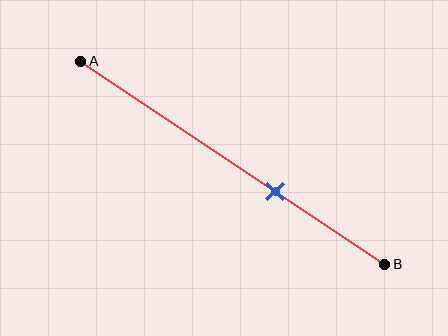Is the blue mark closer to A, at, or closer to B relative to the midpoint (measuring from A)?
The blue mark is closer to point B than the midpoint of segment AB.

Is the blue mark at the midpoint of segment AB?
No, the mark is at about 65% from A, not at the 50% midpoint.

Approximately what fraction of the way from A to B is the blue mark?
The blue mark is approximately 65% of the way from A to B.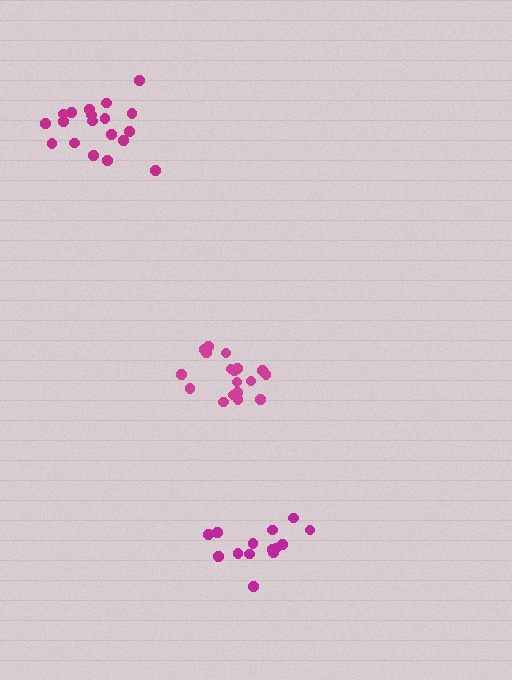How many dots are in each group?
Group 1: 19 dots, Group 2: 18 dots, Group 3: 14 dots (51 total).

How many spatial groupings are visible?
There are 3 spatial groupings.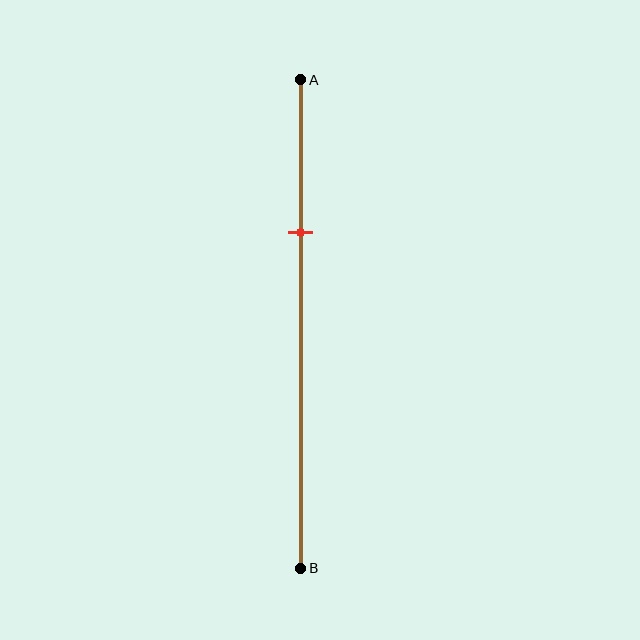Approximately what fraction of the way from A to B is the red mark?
The red mark is approximately 30% of the way from A to B.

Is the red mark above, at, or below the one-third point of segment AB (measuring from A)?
The red mark is approximately at the one-third point of segment AB.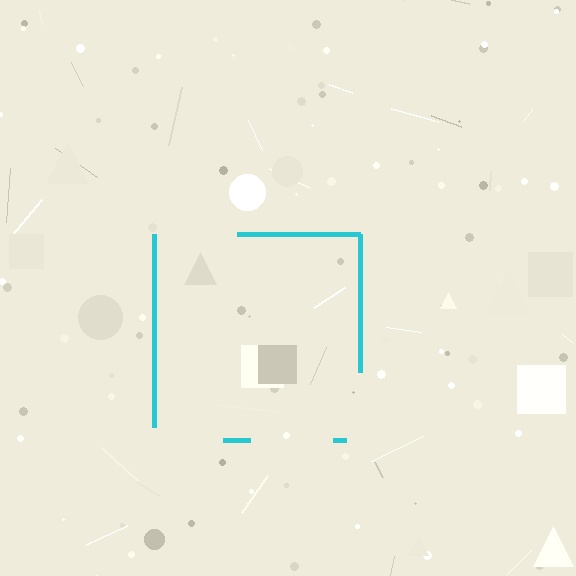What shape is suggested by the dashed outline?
The dashed outline suggests a square.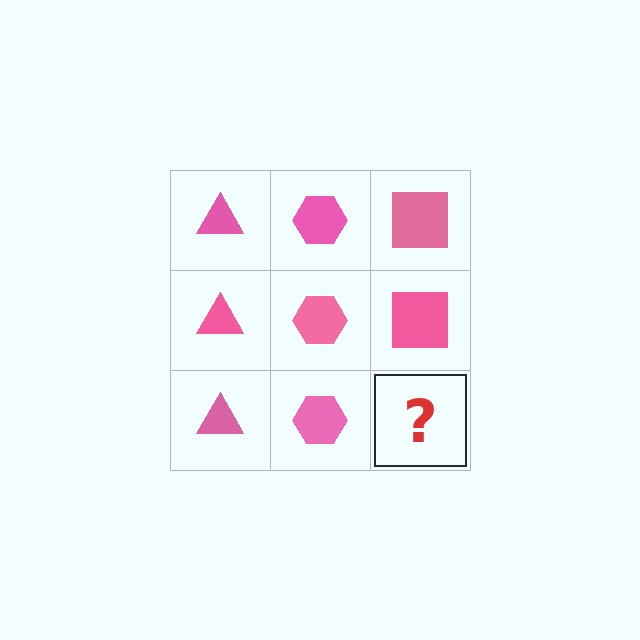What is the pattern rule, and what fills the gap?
The rule is that each column has a consistent shape. The gap should be filled with a pink square.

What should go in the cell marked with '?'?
The missing cell should contain a pink square.